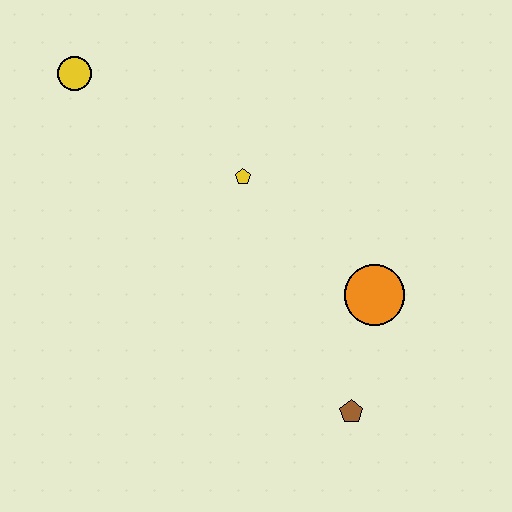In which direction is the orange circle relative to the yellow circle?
The orange circle is to the right of the yellow circle.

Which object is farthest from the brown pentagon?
The yellow circle is farthest from the brown pentagon.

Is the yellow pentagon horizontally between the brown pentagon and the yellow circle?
Yes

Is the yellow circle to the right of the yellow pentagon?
No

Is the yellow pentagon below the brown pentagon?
No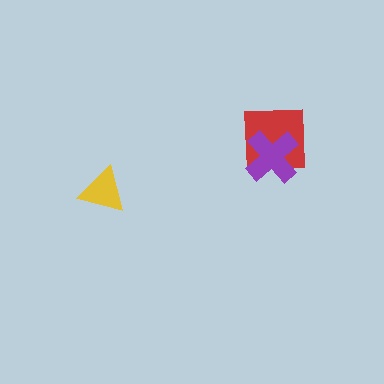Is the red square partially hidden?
Yes, it is partially covered by another shape.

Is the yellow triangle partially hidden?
No, no other shape covers it.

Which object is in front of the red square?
The purple cross is in front of the red square.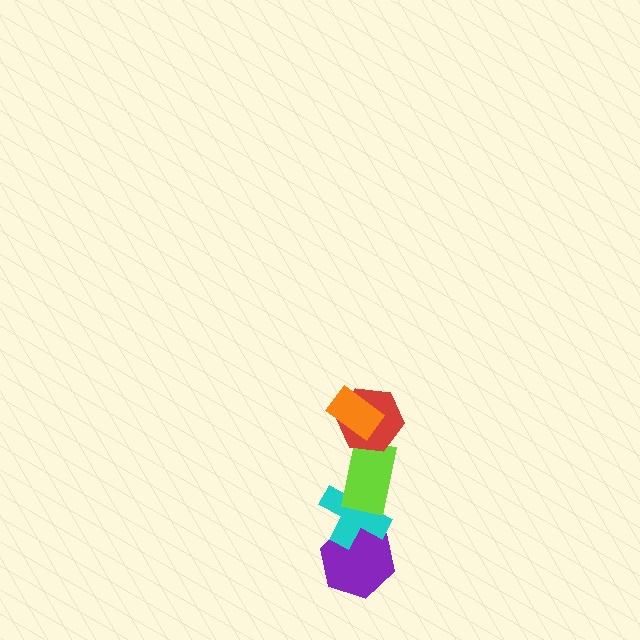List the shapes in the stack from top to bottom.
From top to bottom: the orange rectangle, the red hexagon, the lime rectangle, the cyan cross, the purple hexagon.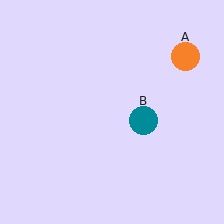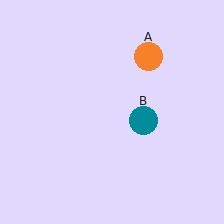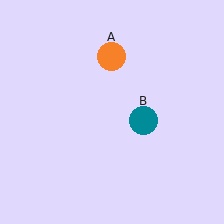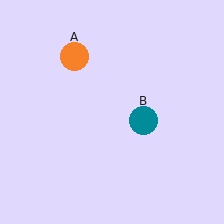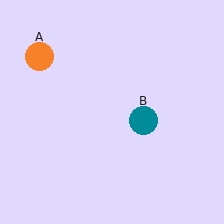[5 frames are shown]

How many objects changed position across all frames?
1 object changed position: orange circle (object A).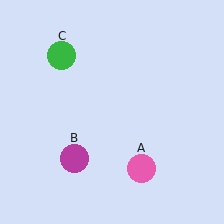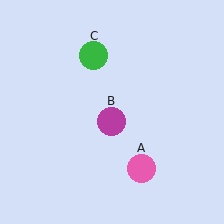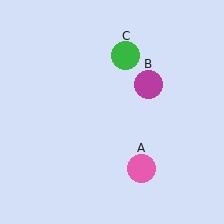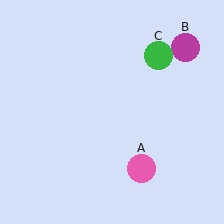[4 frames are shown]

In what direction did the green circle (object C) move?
The green circle (object C) moved right.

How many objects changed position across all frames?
2 objects changed position: magenta circle (object B), green circle (object C).